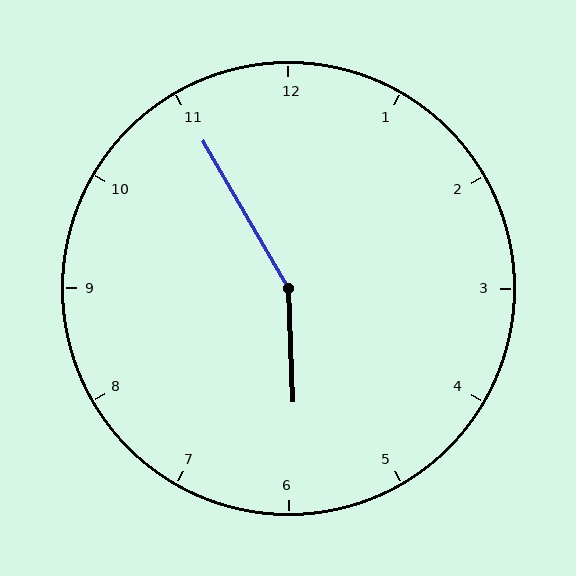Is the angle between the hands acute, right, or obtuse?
It is obtuse.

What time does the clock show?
5:55.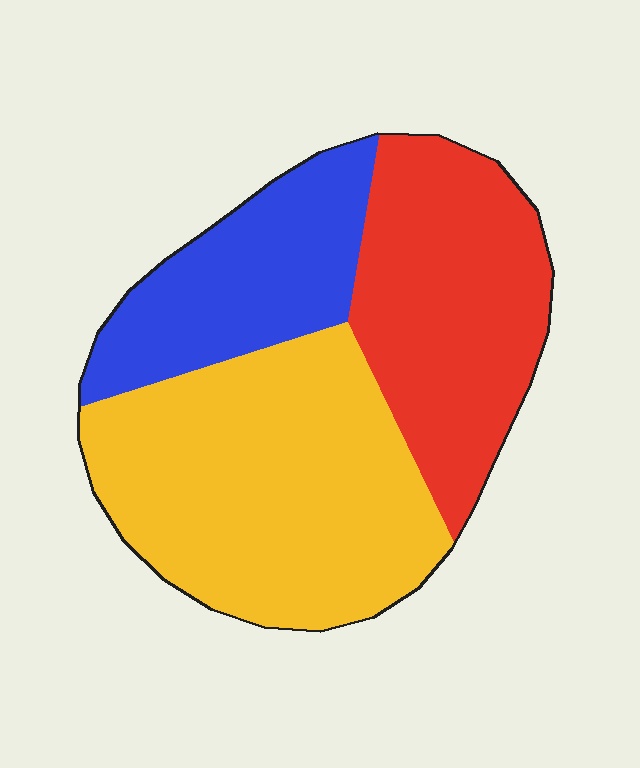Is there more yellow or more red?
Yellow.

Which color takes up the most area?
Yellow, at roughly 45%.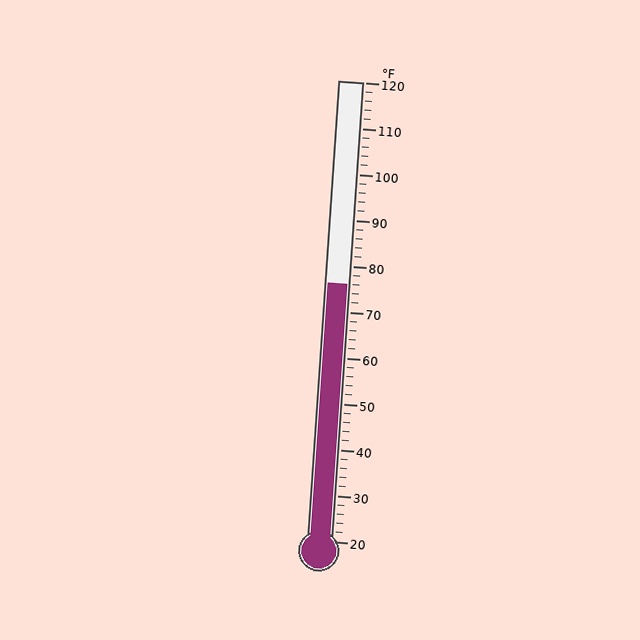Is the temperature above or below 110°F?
The temperature is below 110°F.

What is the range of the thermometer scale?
The thermometer scale ranges from 20°F to 120°F.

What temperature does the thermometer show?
The thermometer shows approximately 76°F.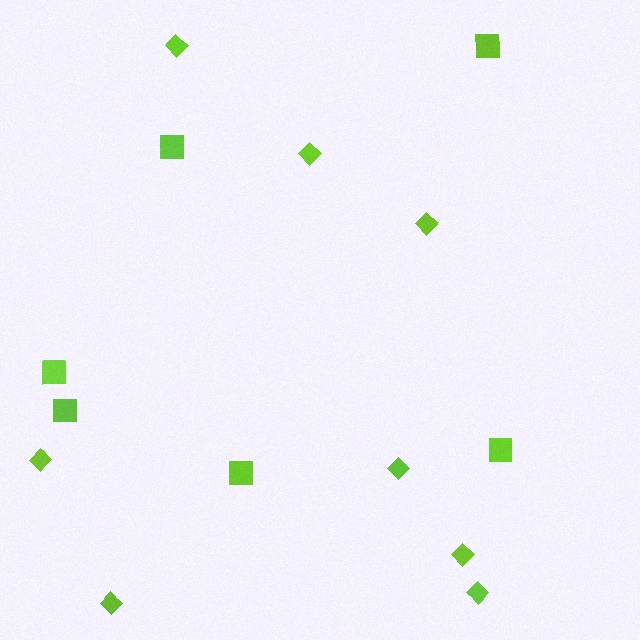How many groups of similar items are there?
There are 2 groups: one group of diamonds (8) and one group of squares (6).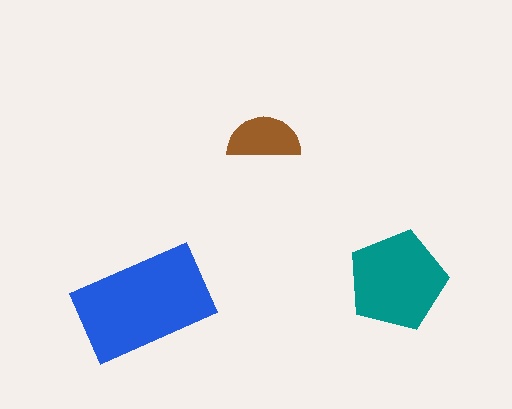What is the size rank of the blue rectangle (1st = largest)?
1st.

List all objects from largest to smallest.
The blue rectangle, the teal pentagon, the brown semicircle.